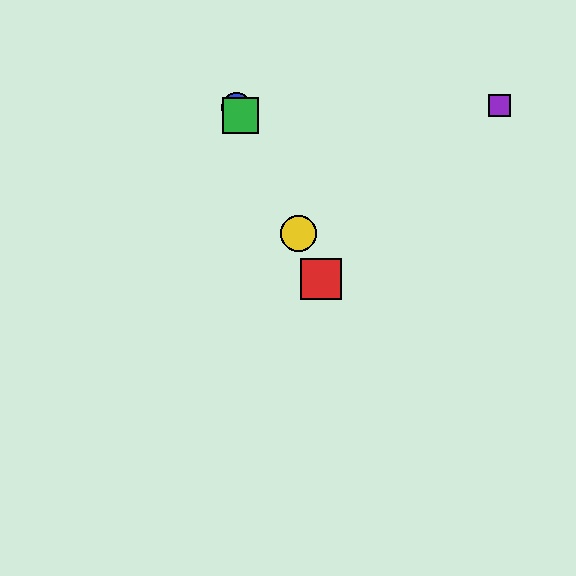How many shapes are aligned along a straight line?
4 shapes (the red square, the blue circle, the green square, the yellow circle) are aligned along a straight line.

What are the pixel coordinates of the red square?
The red square is at (321, 279).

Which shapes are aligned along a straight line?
The red square, the blue circle, the green square, the yellow circle are aligned along a straight line.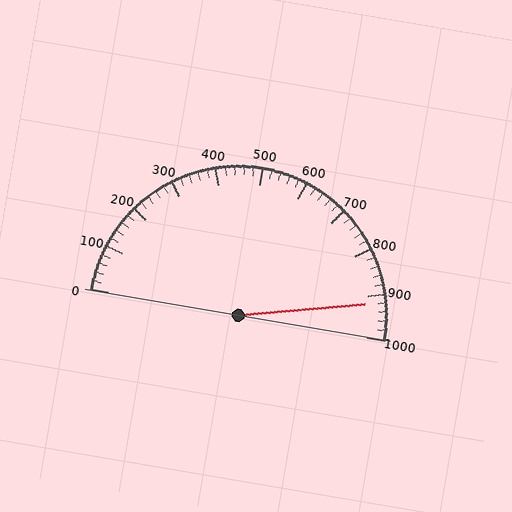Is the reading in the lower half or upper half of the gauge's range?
The reading is in the upper half of the range (0 to 1000).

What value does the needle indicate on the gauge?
The needle indicates approximately 920.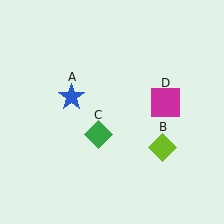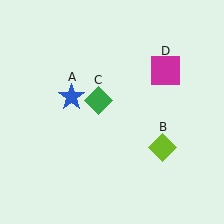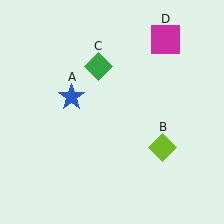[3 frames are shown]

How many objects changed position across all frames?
2 objects changed position: green diamond (object C), magenta square (object D).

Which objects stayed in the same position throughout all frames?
Blue star (object A) and lime diamond (object B) remained stationary.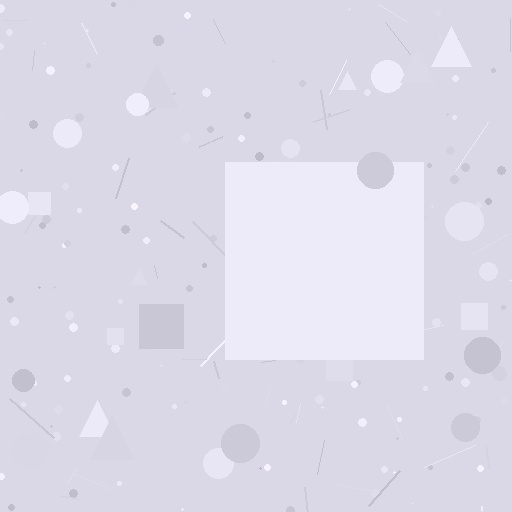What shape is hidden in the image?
A square is hidden in the image.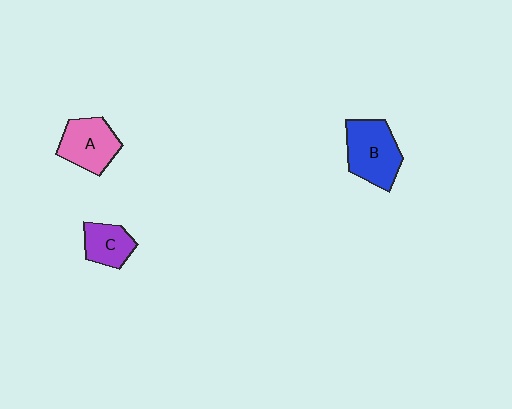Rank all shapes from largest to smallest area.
From largest to smallest: B (blue), A (pink), C (purple).